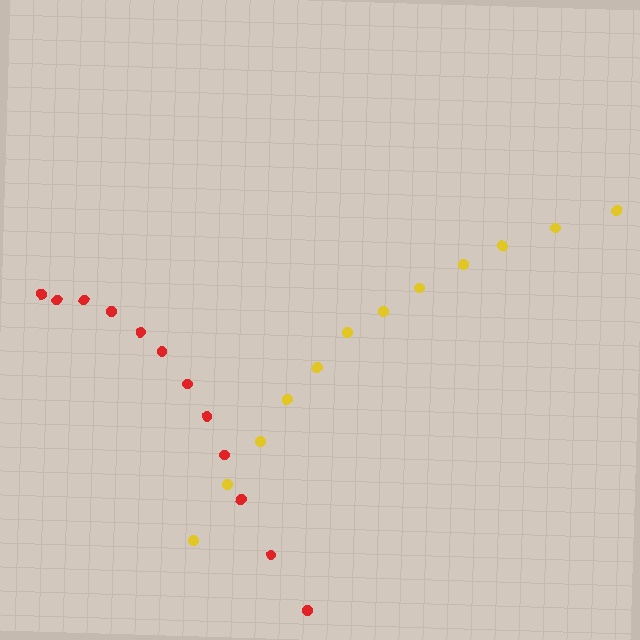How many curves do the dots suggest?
There are 2 distinct paths.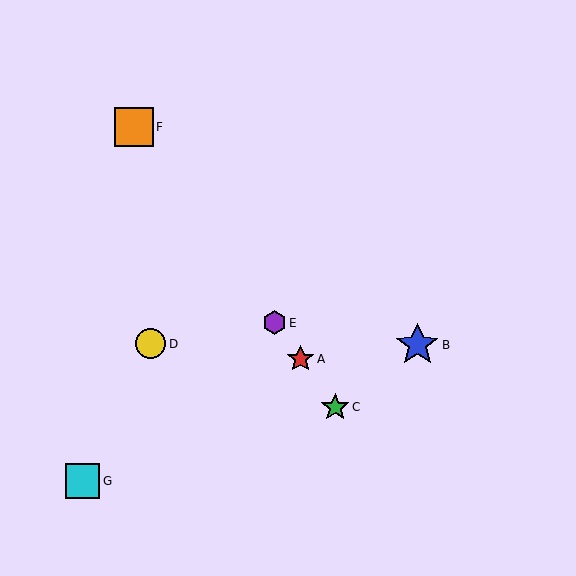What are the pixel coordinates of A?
Object A is at (301, 359).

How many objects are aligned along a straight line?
4 objects (A, C, E, F) are aligned along a straight line.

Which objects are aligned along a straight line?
Objects A, C, E, F are aligned along a straight line.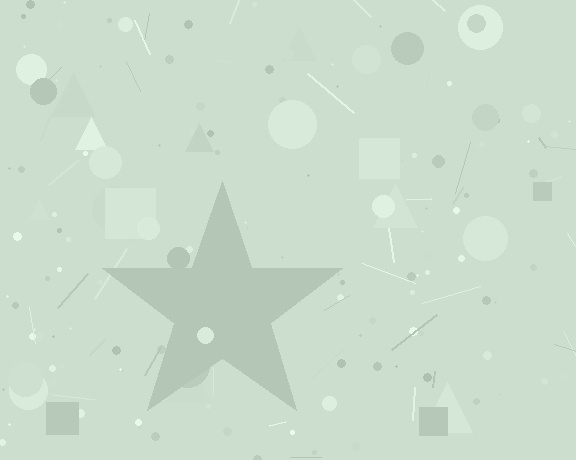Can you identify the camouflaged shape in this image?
The camouflaged shape is a star.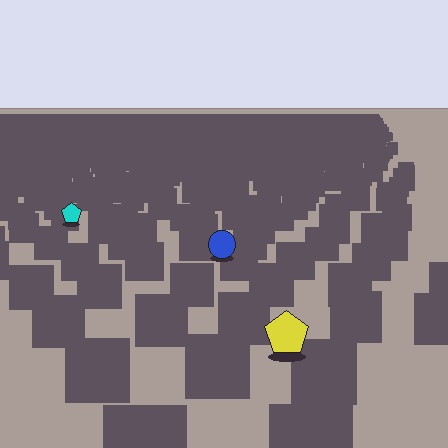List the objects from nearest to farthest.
From nearest to farthest: the yellow pentagon, the blue circle, the cyan pentagon.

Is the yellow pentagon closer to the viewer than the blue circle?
Yes. The yellow pentagon is closer — you can tell from the texture gradient: the ground texture is coarser near it.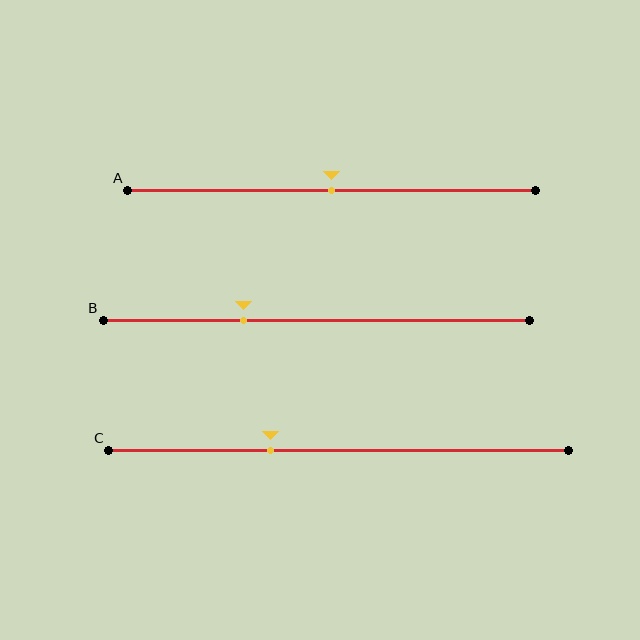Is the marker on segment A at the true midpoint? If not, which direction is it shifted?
Yes, the marker on segment A is at the true midpoint.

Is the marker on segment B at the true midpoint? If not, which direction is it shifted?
No, the marker on segment B is shifted to the left by about 17% of the segment length.